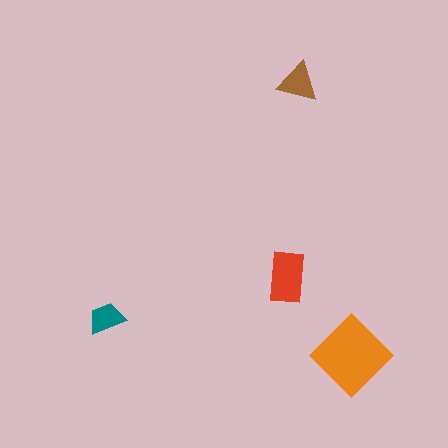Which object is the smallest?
The teal trapezoid.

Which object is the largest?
The orange diamond.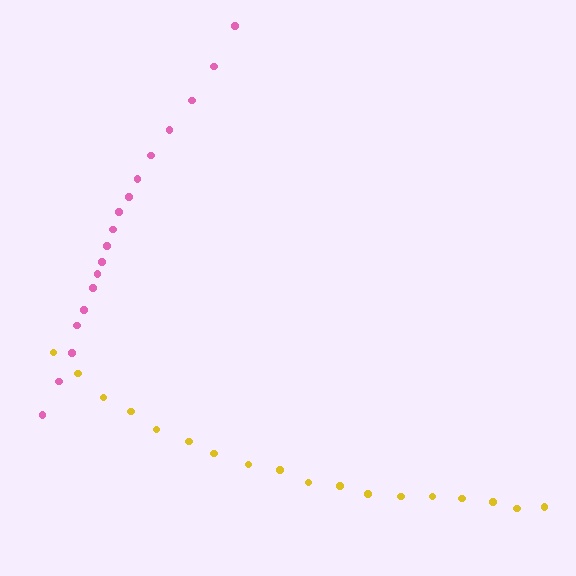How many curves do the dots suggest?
There are 2 distinct paths.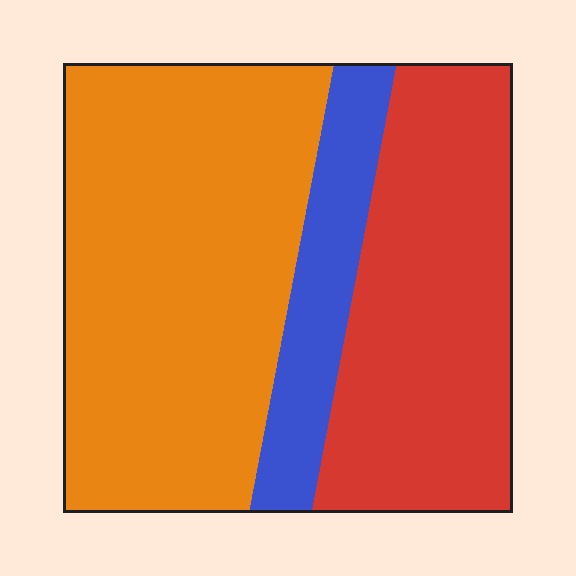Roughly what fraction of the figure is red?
Red takes up about one third (1/3) of the figure.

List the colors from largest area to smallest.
From largest to smallest: orange, red, blue.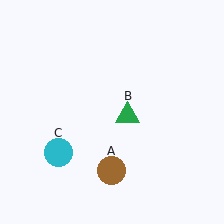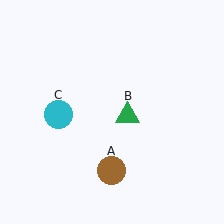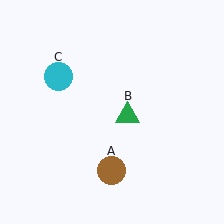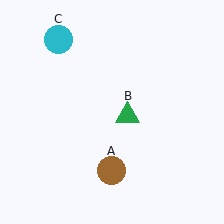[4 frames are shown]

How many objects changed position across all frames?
1 object changed position: cyan circle (object C).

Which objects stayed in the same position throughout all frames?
Brown circle (object A) and green triangle (object B) remained stationary.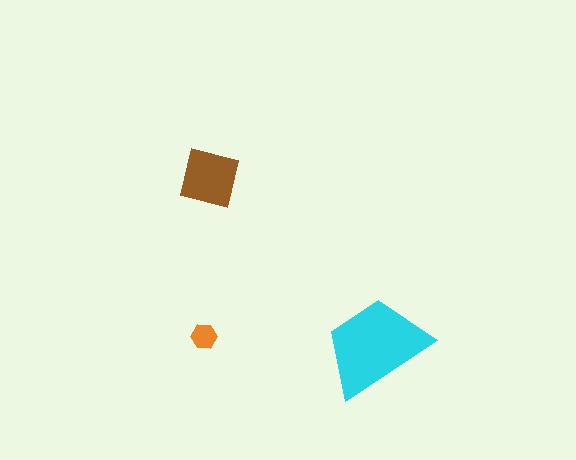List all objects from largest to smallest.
The cyan trapezoid, the brown square, the orange hexagon.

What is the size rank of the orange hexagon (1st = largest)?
3rd.